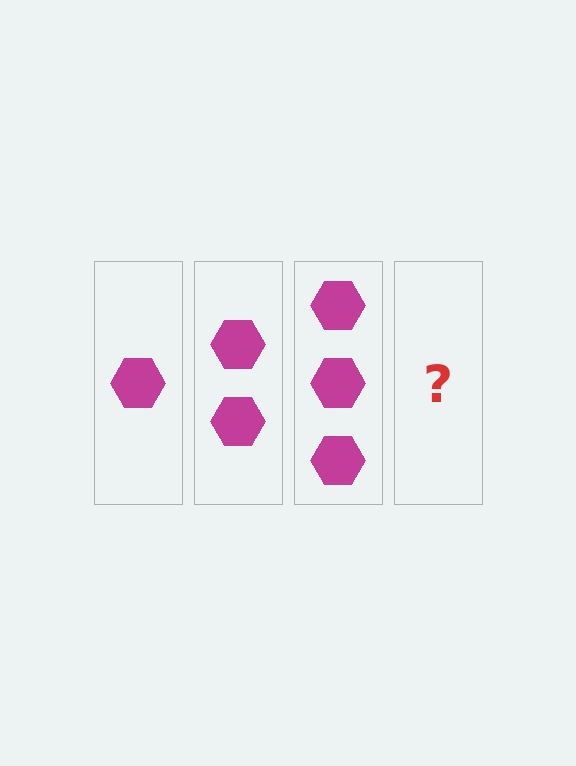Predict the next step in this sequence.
The next step is 4 hexagons.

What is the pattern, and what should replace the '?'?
The pattern is that each step adds one more hexagon. The '?' should be 4 hexagons.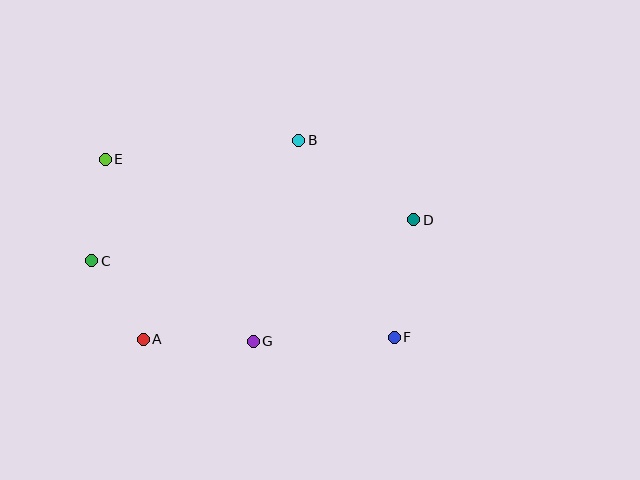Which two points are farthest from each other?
Points E and F are farthest from each other.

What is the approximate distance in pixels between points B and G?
The distance between B and G is approximately 206 pixels.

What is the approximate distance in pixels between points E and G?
The distance between E and G is approximately 234 pixels.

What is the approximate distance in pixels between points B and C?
The distance between B and C is approximately 239 pixels.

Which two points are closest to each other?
Points A and C are closest to each other.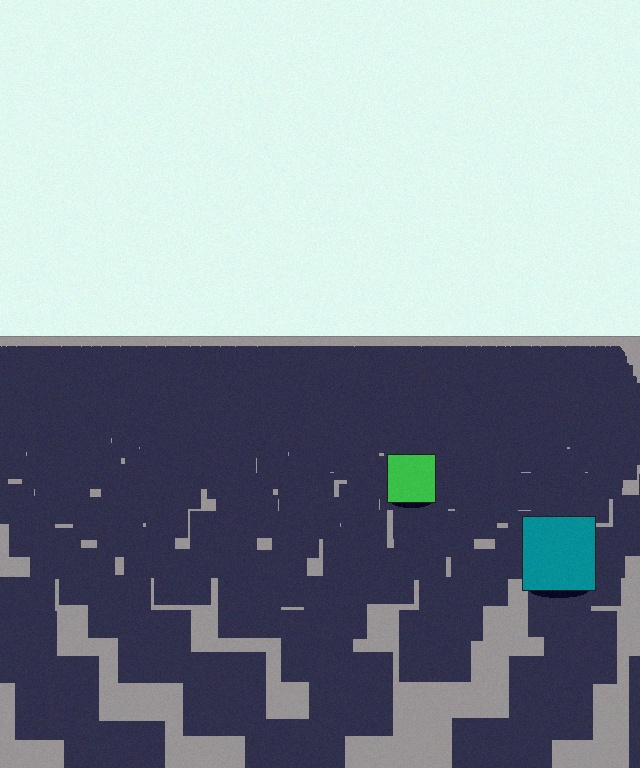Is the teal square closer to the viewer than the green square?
Yes. The teal square is closer — you can tell from the texture gradient: the ground texture is coarser near it.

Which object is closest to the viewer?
The teal square is closest. The texture marks near it are larger and more spread out.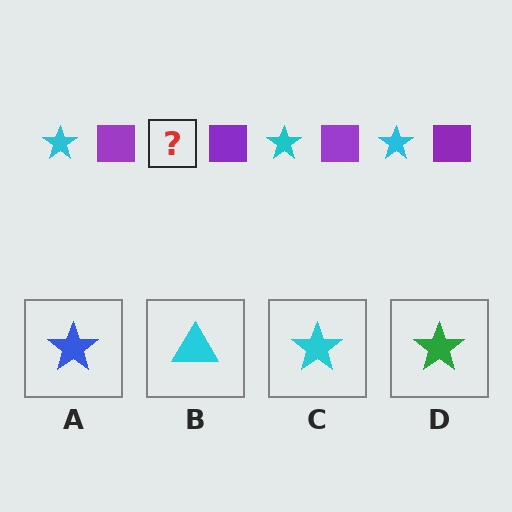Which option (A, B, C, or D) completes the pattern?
C.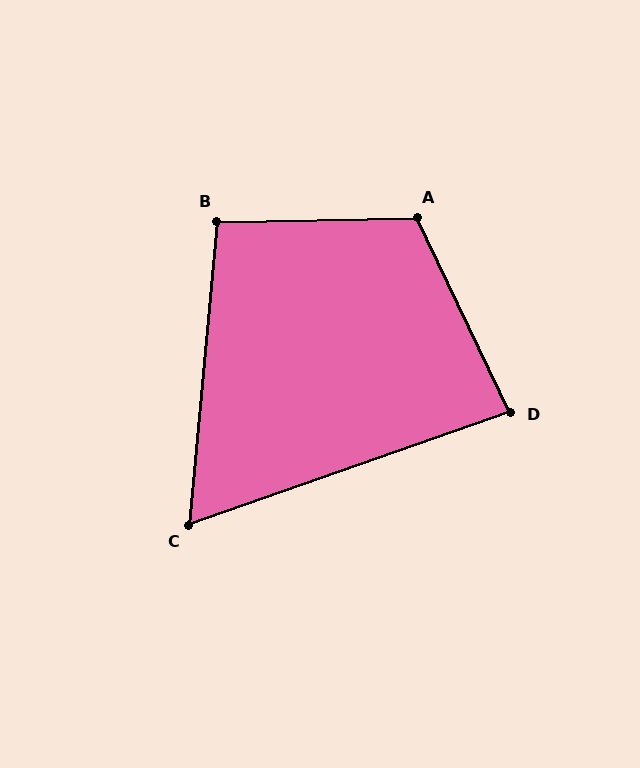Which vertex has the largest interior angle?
A, at approximately 115 degrees.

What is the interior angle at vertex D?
Approximately 84 degrees (acute).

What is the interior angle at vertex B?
Approximately 96 degrees (obtuse).